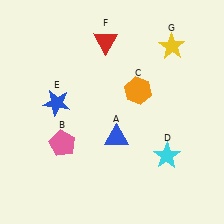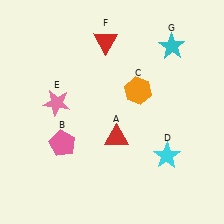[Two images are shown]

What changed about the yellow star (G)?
In Image 1, G is yellow. In Image 2, it changed to cyan.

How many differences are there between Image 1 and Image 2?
There are 3 differences between the two images.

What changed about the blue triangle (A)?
In Image 1, A is blue. In Image 2, it changed to red.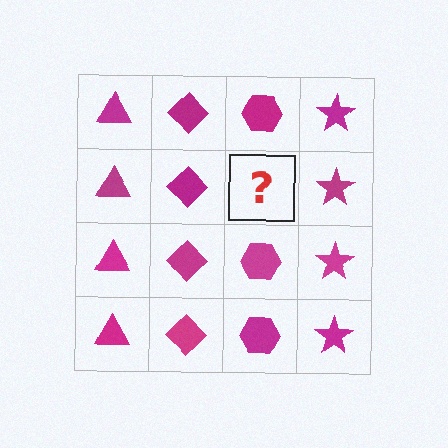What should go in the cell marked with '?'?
The missing cell should contain a magenta hexagon.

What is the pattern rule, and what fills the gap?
The rule is that each column has a consistent shape. The gap should be filled with a magenta hexagon.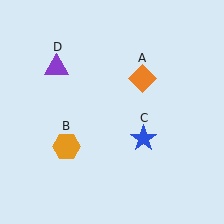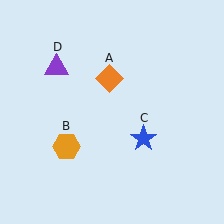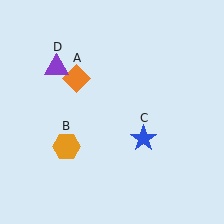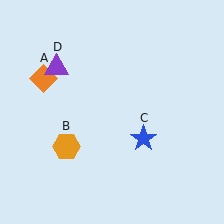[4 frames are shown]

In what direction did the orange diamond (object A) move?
The orange diamond (object A) moved left.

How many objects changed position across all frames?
1 object changed position: orange diamond (object A).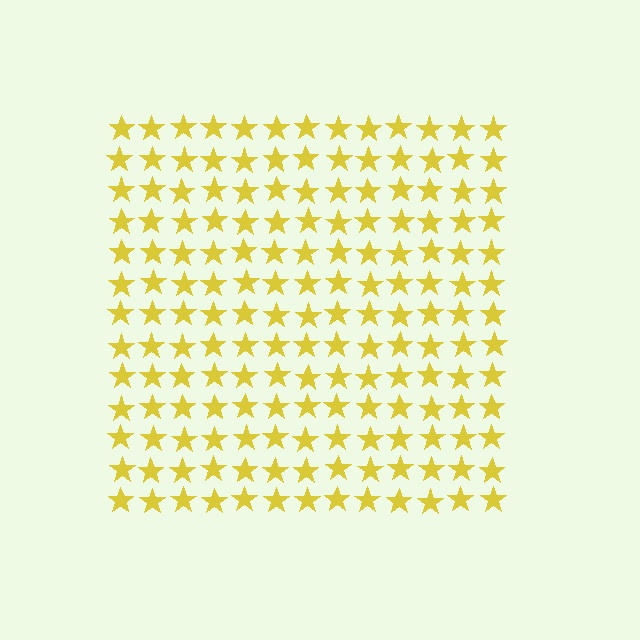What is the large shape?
The large shape is a square.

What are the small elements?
The small elements are stars.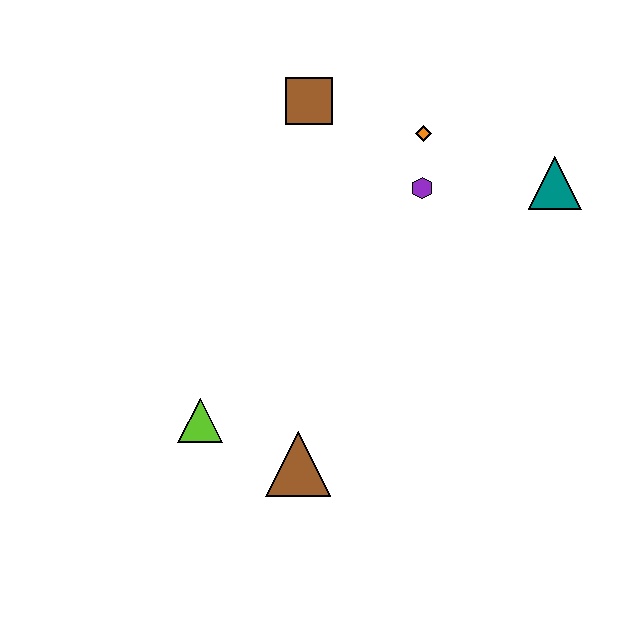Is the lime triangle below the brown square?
Yes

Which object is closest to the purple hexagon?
The orange diamond is closest to the purple hexagon.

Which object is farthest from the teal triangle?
The lime triangle is farthest from the teal triangle.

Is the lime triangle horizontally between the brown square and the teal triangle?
No